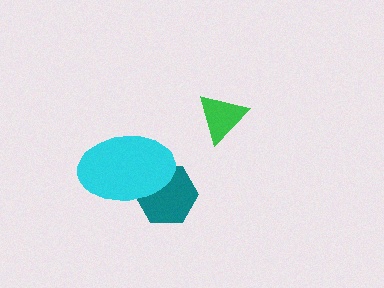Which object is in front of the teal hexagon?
The cyan ellipse is in front of the teal hexagon.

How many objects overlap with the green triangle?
0 objects overlap with the green triangle.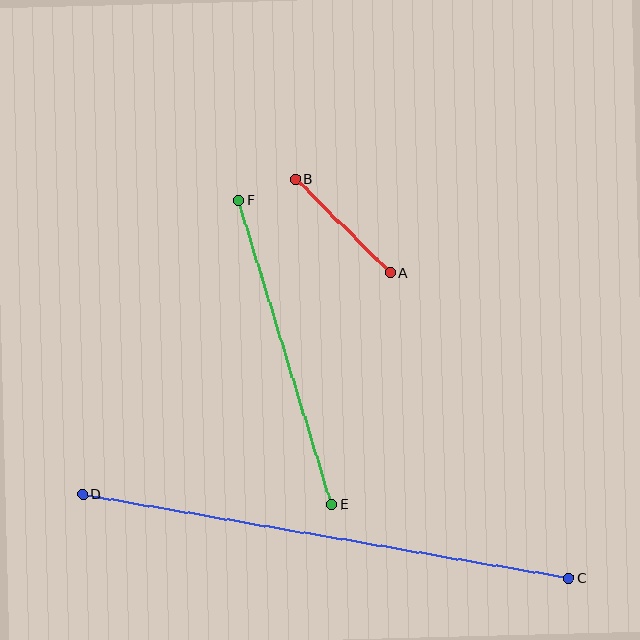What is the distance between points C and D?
The distance is approximately 493 pixels.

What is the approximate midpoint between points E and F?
The midpoint is at approximately (285, 352) pixels.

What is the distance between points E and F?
The distance is approximately 318 pixels.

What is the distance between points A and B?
The distance is approximately 133 pixels.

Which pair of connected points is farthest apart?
Points C and D are farthest apart.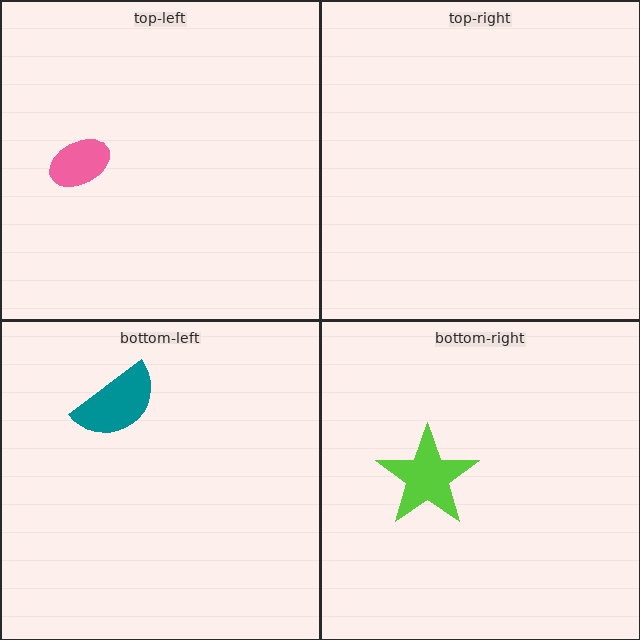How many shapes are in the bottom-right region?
1.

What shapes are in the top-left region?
The pink ellipse.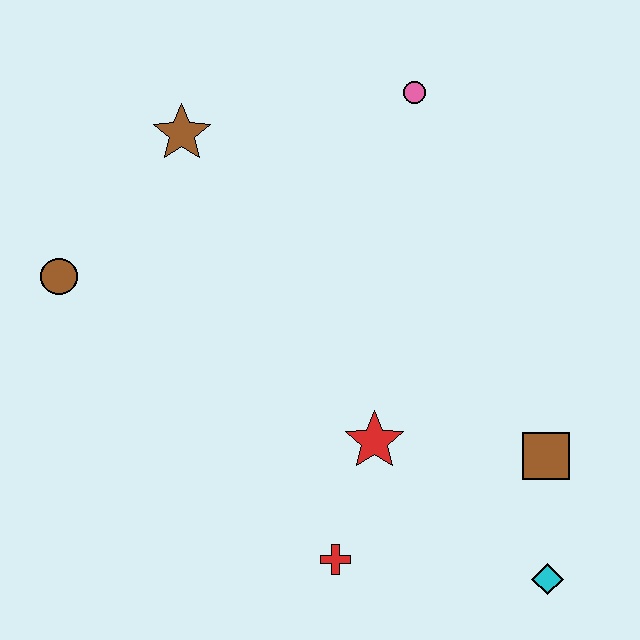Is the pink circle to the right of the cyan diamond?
No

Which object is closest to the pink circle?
The brown star is closest to the pink circle.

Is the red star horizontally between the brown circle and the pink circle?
Yes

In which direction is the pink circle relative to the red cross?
The pink circle is above the red cross.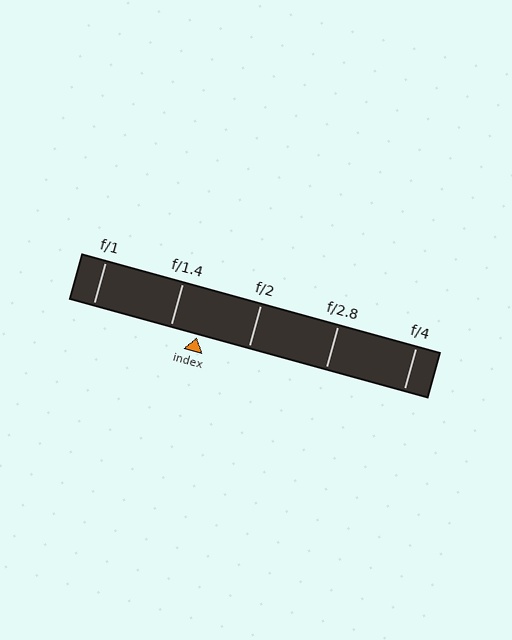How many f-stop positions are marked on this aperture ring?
There are 5 f-stop positions marked.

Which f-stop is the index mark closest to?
The index mark is closest to f/1.4.